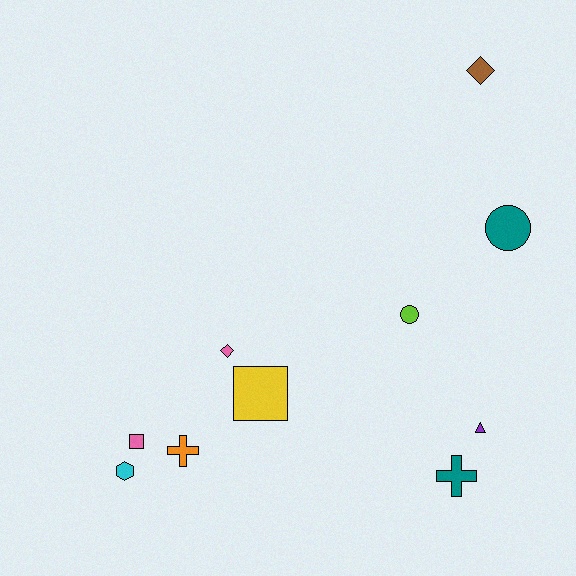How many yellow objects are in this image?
There is 1 yellow object.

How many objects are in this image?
There are 10 objects.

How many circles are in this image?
There are 2 circles.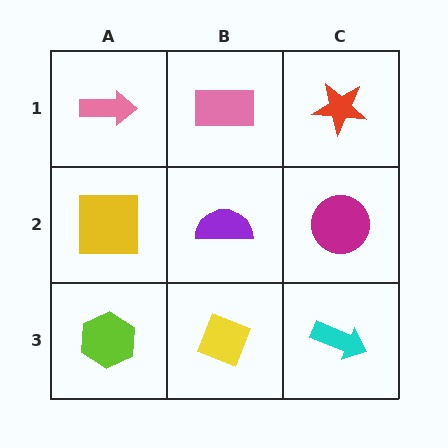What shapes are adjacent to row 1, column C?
A magenta circle (row 2, column C), a pink rectangle (row 1, column B).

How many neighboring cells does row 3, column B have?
3.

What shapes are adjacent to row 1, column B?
A purple semicircle (row 2, column B), a pink arrow (row 1, column A), a red star (row 1, column C).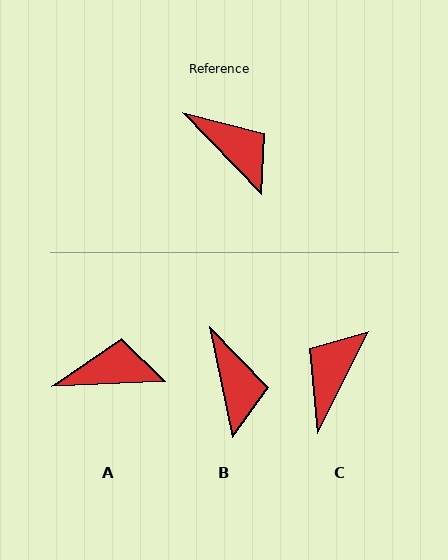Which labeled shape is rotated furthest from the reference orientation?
C, about 110 degrees away.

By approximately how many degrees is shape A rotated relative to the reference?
Approximately 49 degrees counter-clockwise.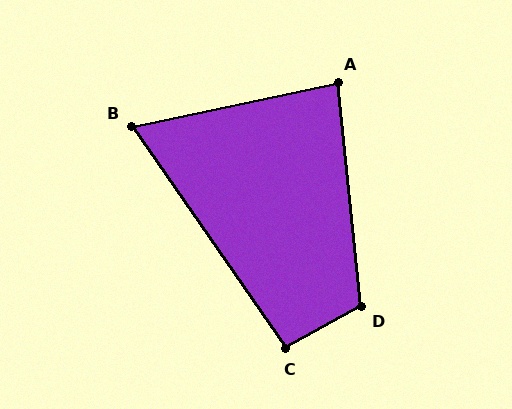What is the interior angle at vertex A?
Approximately 84 degrees (acute).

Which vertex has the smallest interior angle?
B, at approximately 67 degrees.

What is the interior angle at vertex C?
Approximately 96 degrees (obtuse).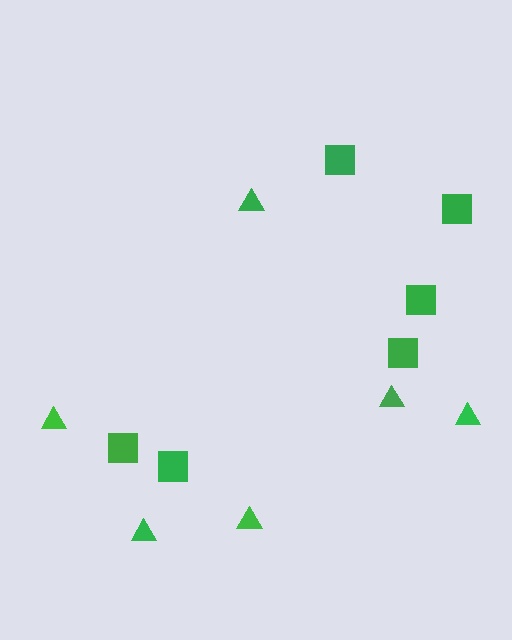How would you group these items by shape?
There are 2 groups: one group of squares (6) and one group of triangles (6).